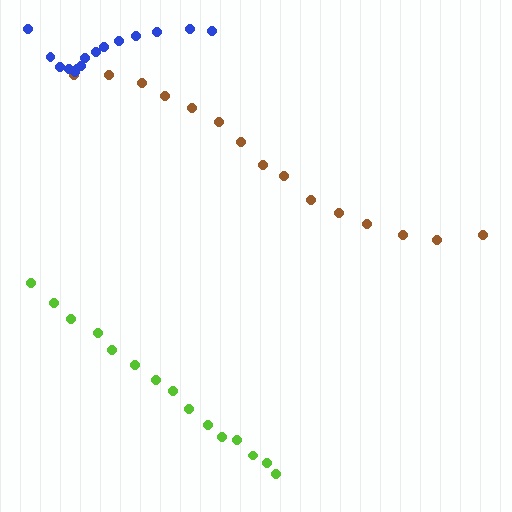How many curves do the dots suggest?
There are 3 distinct paths.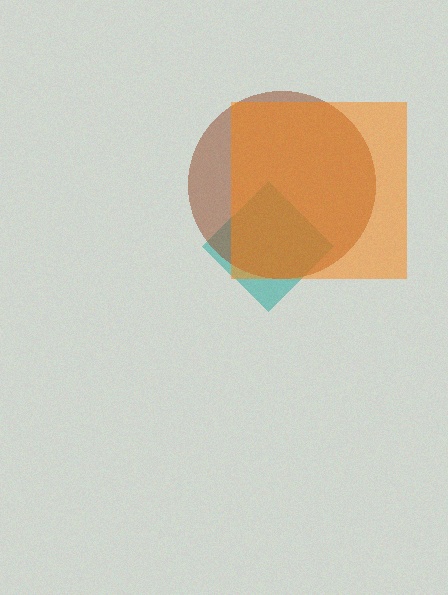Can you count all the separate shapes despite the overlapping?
Yes, there are 3 separate shapes.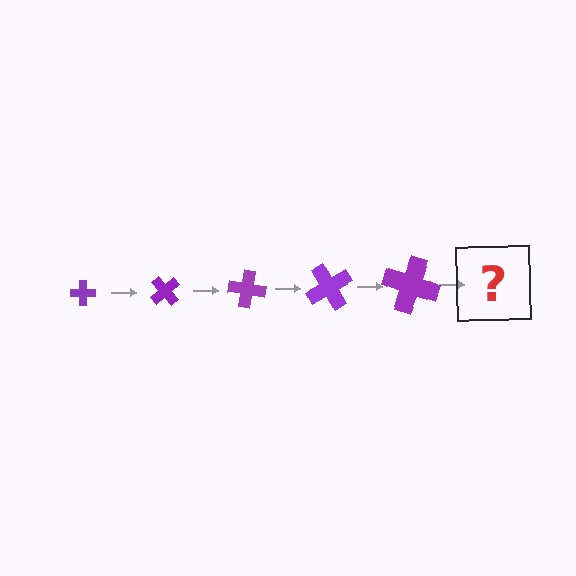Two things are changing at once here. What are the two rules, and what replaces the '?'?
The two rules are that the cross grows larger each step and it rotates 50 degrees each step. The '?' should be a cross, larger than the previous one and rotated 250 degrees from the start.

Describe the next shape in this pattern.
It should be a cross, larger than the previous one and rotated 250 degrees from the start.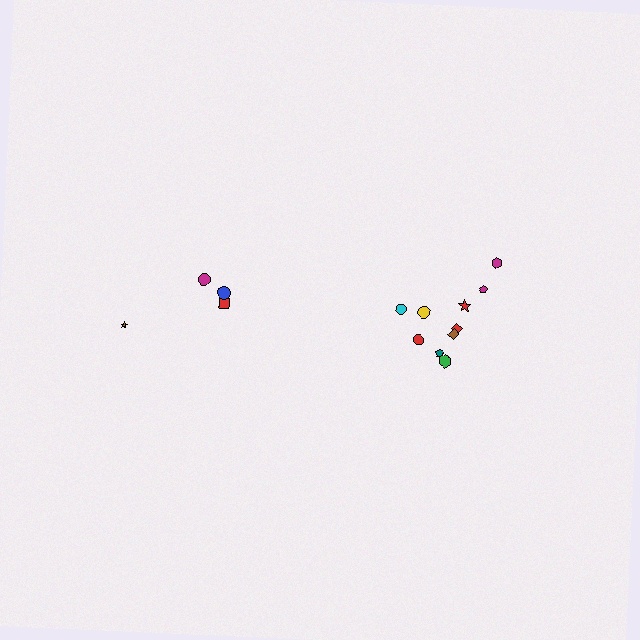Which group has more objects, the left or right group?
The right group.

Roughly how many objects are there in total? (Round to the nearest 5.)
Roughly 15 objects in total.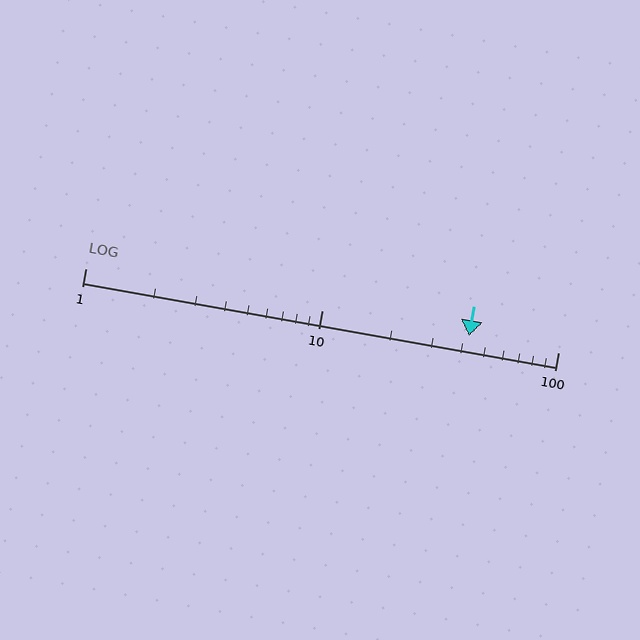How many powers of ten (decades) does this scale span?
The scale spans 2 decades, from 1 to 100.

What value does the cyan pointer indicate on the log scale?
The pointer indicates approximately 42.